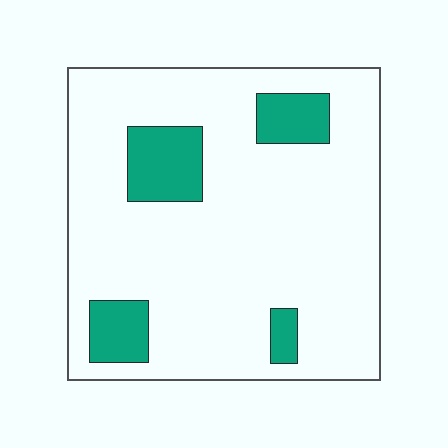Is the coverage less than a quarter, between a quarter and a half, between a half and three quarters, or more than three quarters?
Less than a quarter.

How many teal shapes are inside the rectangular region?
4.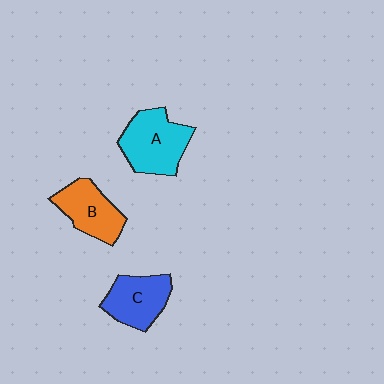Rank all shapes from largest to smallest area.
From largest to smallest: A (cyan), C (blue), B (orange).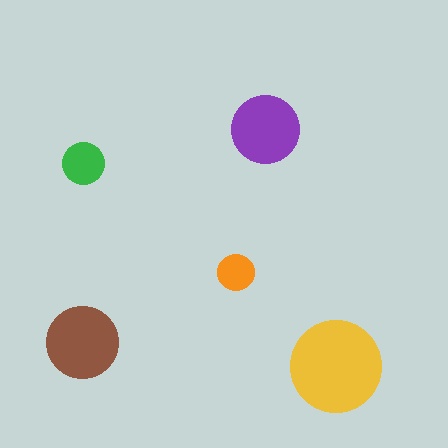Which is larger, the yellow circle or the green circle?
The yellow one.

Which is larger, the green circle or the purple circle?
The purple one.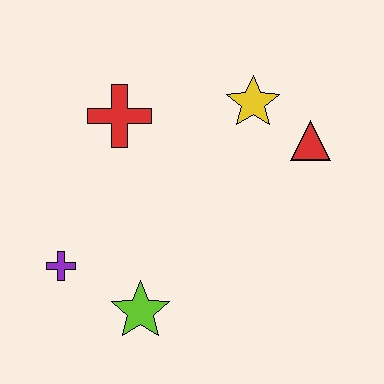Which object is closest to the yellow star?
The red triangle is closest to the yellow star.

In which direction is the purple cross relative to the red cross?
The purple cross is below the red cross.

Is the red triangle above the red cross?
No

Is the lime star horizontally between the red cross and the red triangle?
Yes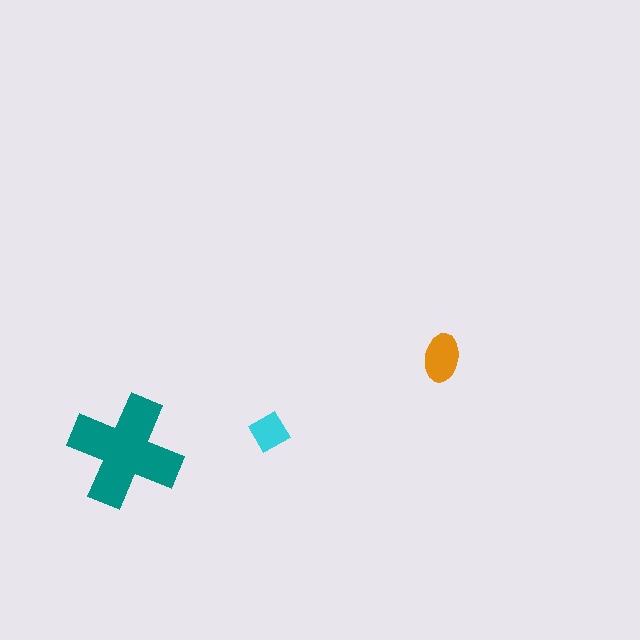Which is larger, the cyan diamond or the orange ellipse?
The orange ellipse.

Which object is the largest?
The teal cross.